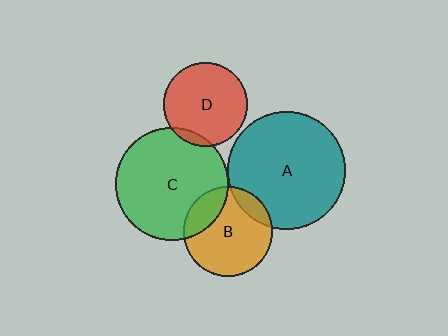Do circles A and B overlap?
Yes.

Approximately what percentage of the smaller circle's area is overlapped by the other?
Approximately 10%.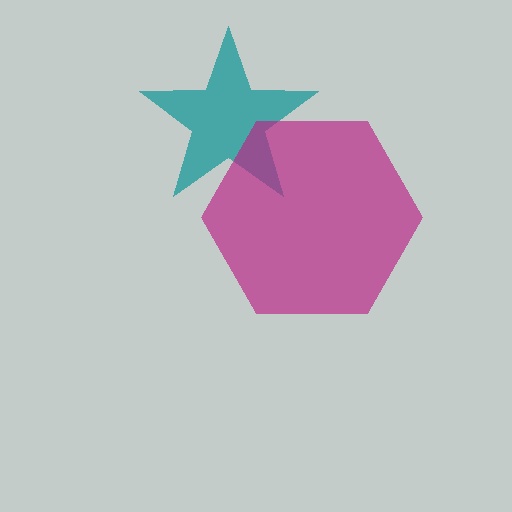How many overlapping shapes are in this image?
There are 2 overlapping shapes in the image.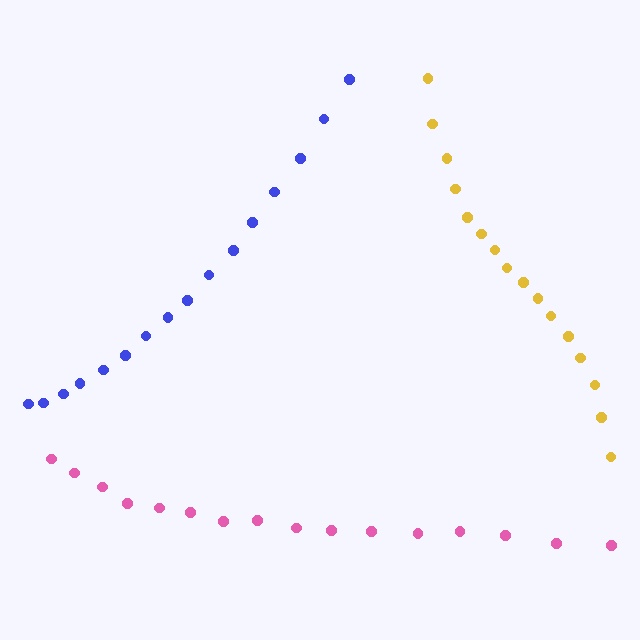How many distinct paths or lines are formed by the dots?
There are 3 distinct paths.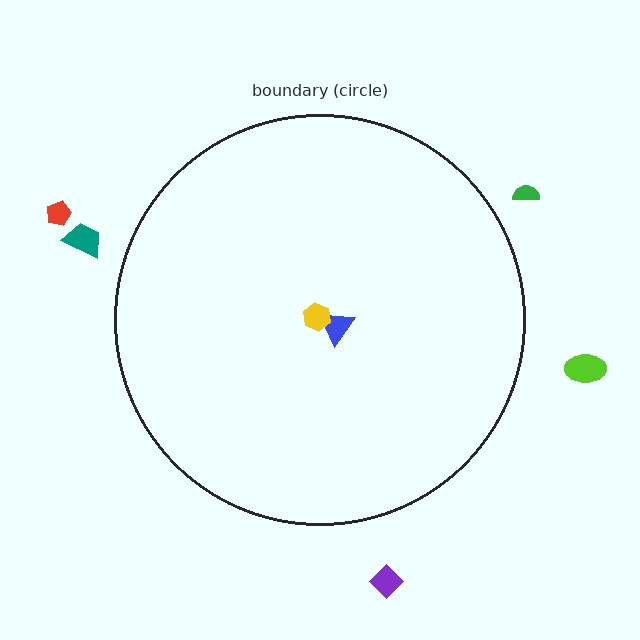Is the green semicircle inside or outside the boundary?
Outside.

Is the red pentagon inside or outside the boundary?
Outside.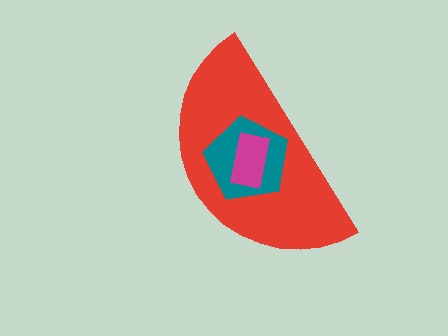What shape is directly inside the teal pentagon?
The magenta rectangle.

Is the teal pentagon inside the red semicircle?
Yes.